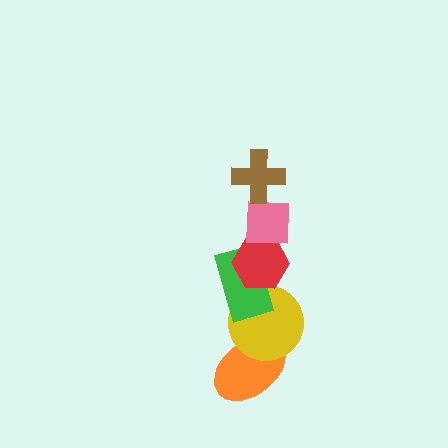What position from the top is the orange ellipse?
The orange ellipse is 6th from the top.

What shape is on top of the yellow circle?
The green rectangle is on top of the yellow circle.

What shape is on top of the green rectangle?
The red hexagon is on top of the green rectangle.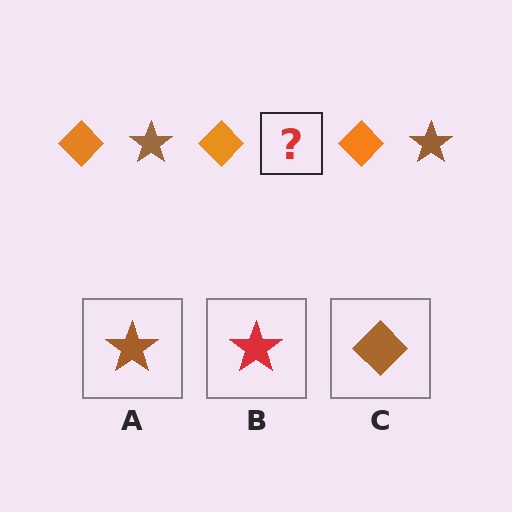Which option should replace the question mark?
Option A.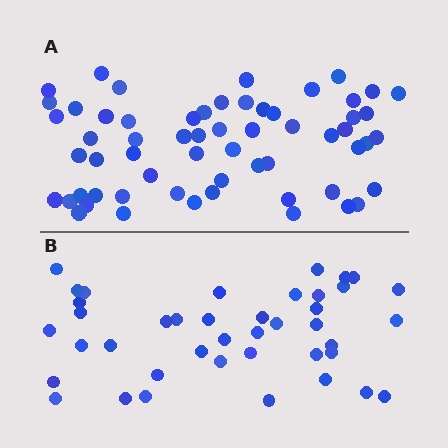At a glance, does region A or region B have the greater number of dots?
Region A (the top region) has more dots.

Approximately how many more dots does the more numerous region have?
Region A has approximately 20 more dots than region B.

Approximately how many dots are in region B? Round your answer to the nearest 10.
About 40 dots. (The exact count is 41, which rounds to 40.)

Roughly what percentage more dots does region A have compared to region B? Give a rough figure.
About 45% more.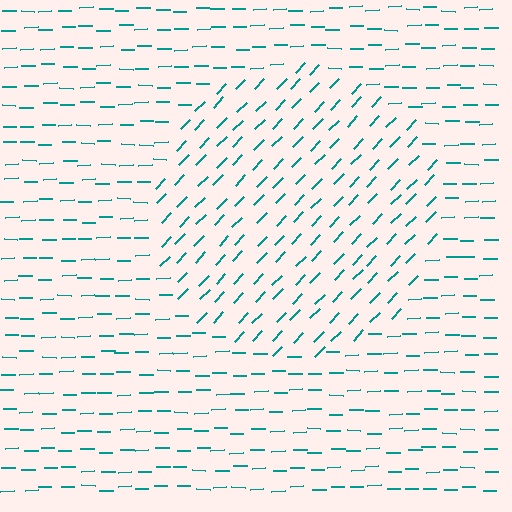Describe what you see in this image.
The image is filled with small teal line segments. A circle region in the image has lines oriented differently from the surrounding lines, creating a visible texture boundary.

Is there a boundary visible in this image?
Yes, there is a texture boundary formed by a change in line orientation.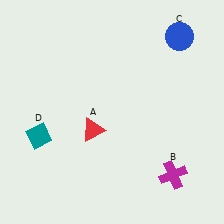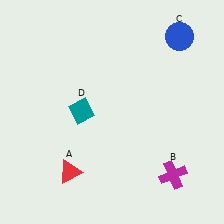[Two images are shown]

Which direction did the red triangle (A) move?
The red triangle (A) moved down.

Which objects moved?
The objects that moved are: the red triangle (A), the teal diamond (D).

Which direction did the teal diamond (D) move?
The teal diamond (D) moved right.